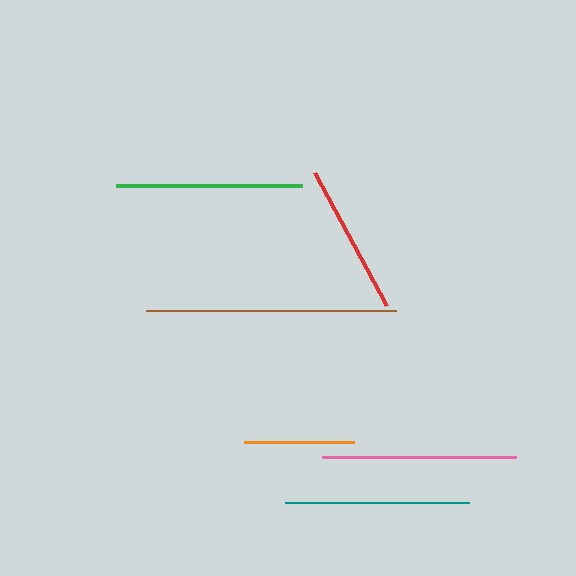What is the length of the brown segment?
The brown segment is approximately 250 pixels long.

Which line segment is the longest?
The brown line is the longest at approximately 250 pixels.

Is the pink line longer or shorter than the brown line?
The brown line is longer than the pink line.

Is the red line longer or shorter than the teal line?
The teal line is longer than the red line.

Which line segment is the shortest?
The orange line is the shortest at approximately 110 pixels.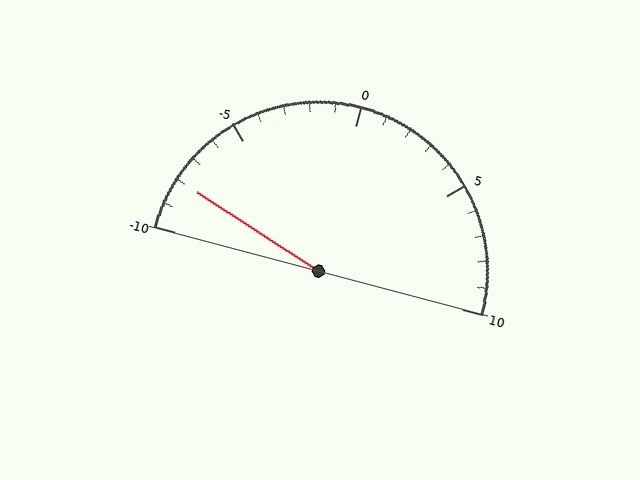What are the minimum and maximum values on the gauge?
The gauge ranges from -10 to 10.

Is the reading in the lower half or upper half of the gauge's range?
The reading is in the lower half of the range (-10 to 10).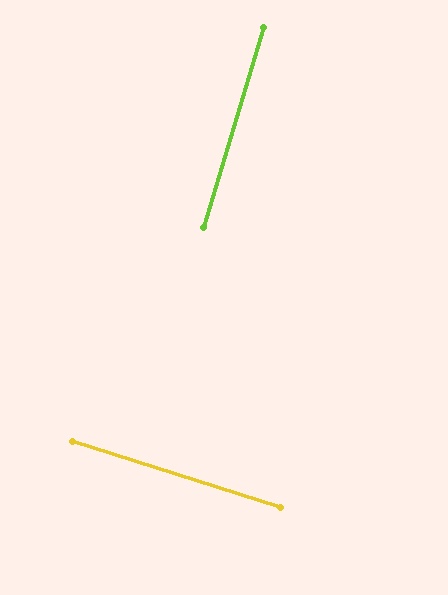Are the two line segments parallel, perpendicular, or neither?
Perpendicular — they meet at approximately 89°.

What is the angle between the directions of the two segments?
Approximately 89 degrees.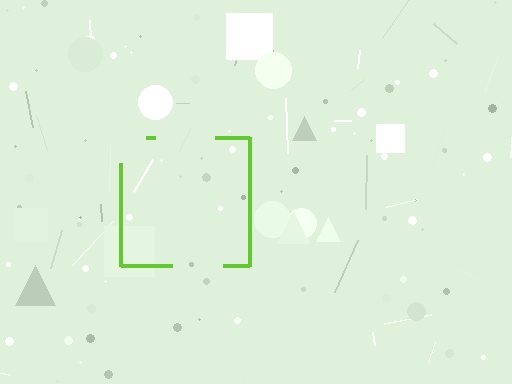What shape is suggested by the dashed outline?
The dashed outline suggests a square.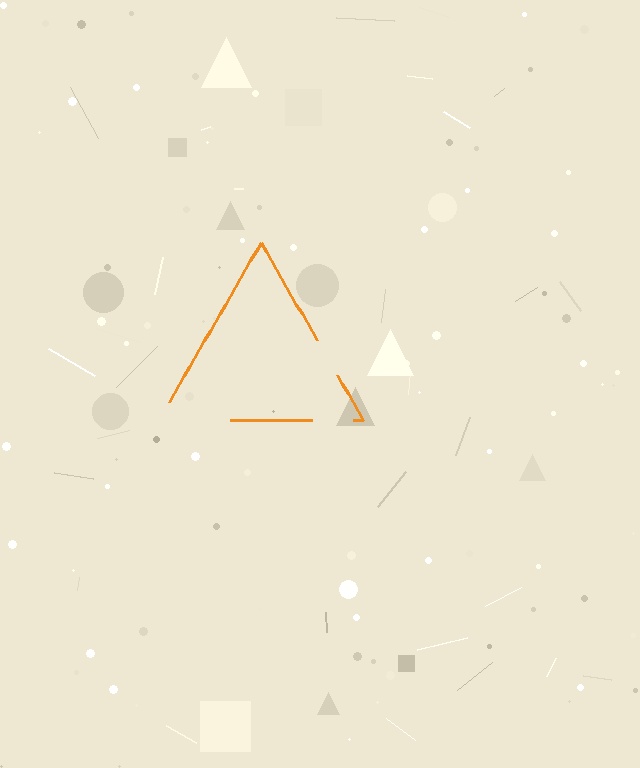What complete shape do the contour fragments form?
The contour fragments form a triangle.